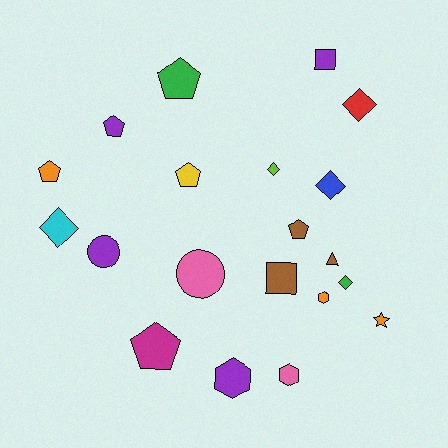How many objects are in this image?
There are 20 objects.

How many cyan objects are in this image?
There is 1 cyan object.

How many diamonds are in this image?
There are 5 diamonds.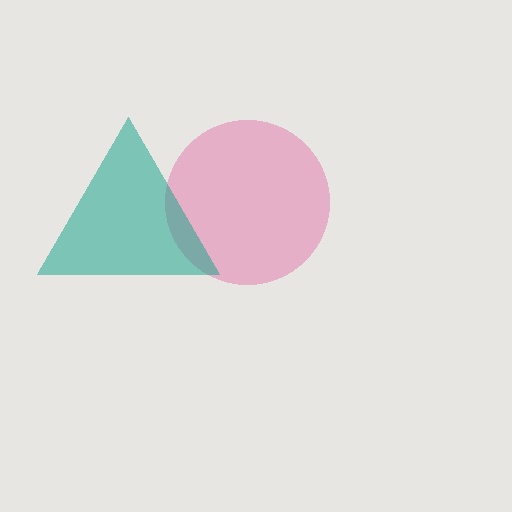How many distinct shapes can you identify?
There are 2 distinct shapes: a pink circle, a teal triangle.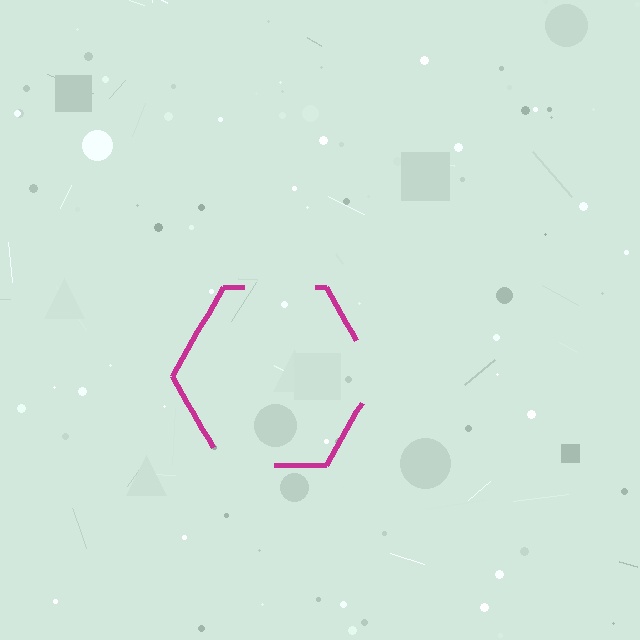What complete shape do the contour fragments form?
The contour fragments form a hexagon.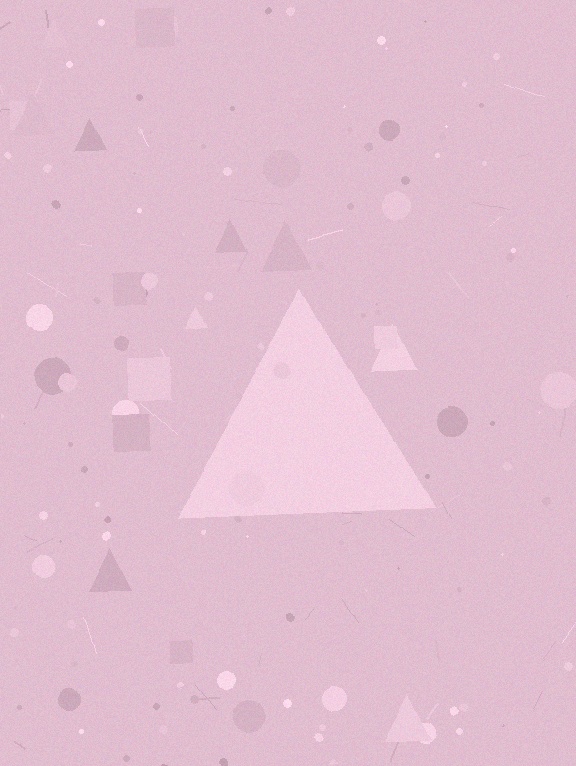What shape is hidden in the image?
A triangle is hidden in the image.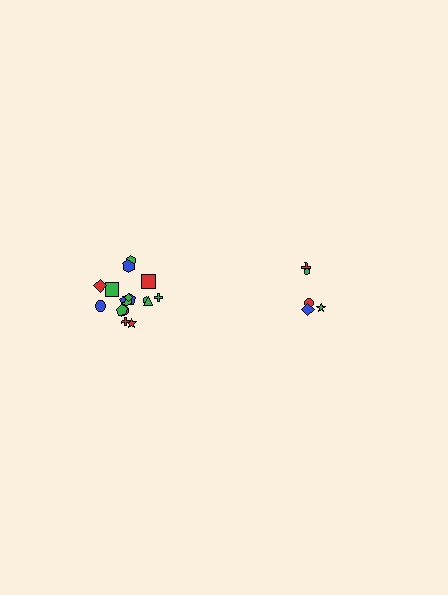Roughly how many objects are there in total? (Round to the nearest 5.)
Roughly 25 objects in total.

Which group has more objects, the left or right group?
The left group.